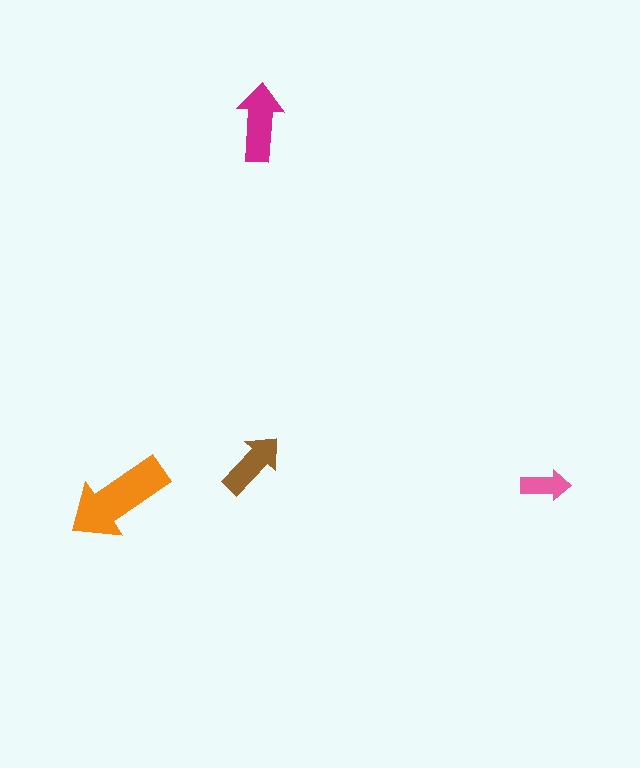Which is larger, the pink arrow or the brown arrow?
The brown one.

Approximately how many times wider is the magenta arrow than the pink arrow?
About 1.5 times wider.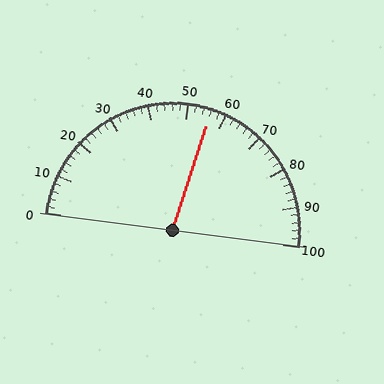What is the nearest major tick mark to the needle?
The nearest major tick mark is 60.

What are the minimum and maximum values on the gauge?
The gauge ranges from 0 to 100.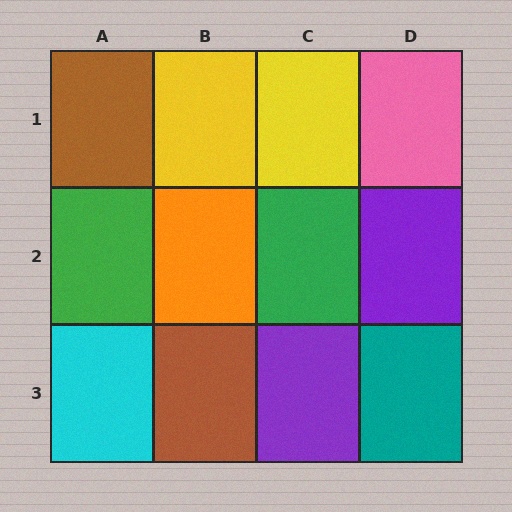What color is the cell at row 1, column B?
Yellow.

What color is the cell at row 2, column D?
Purple.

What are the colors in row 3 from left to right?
Cyan, brown, purple, teal.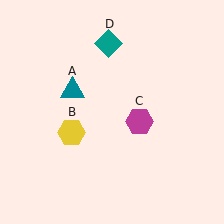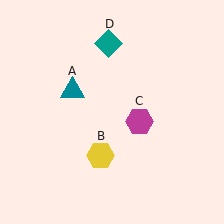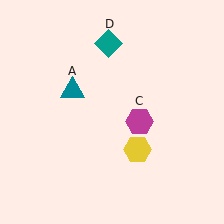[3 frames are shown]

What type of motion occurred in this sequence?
The yellow hexagon (object B) rotated counterclockwise around the center of the scene.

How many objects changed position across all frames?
1 object changed position: yellow hexagon (object B).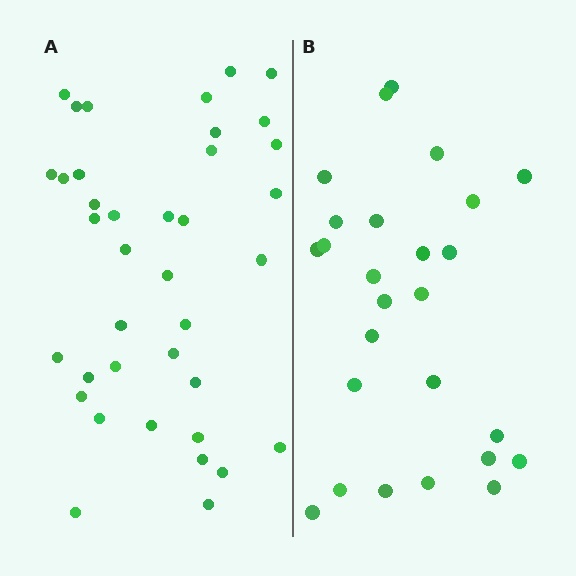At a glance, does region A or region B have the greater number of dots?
Region A (the left region) has more dots.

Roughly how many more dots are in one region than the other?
Region A has roughly 12 or so more dots than region B.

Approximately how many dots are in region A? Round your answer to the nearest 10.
About 40 dots. (The exact count is 38, which rounds to 40.)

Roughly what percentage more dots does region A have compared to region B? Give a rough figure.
About 45% more.